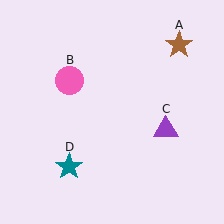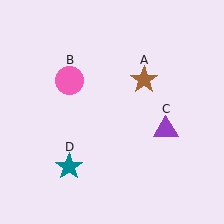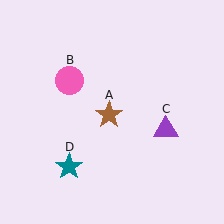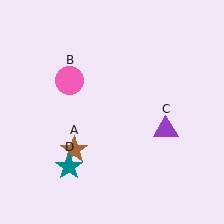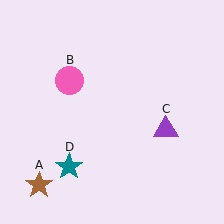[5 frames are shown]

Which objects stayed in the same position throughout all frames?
Pink circle (object B) and purple triangle (object C) and teal star (object D) remained stationary.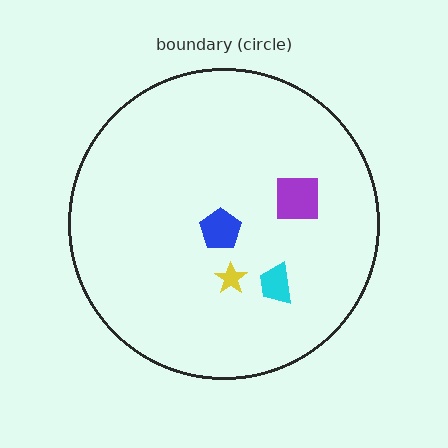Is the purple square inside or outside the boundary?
Inside.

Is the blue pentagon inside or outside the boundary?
Inside.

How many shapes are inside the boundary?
4 inside, 0 outside.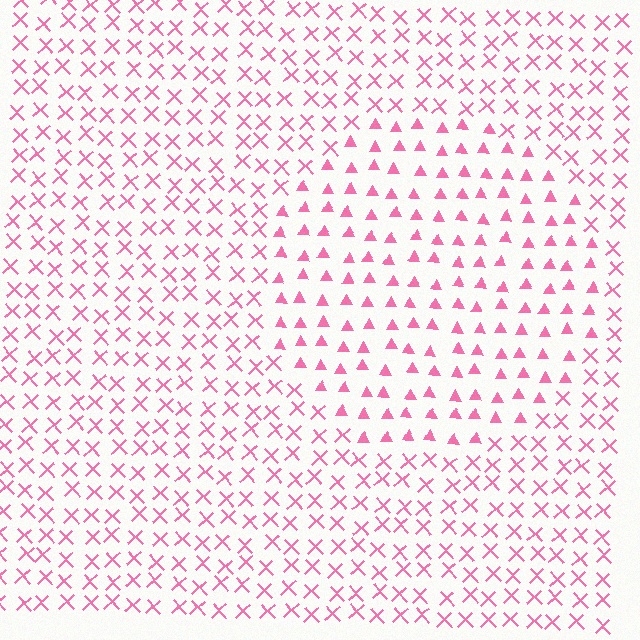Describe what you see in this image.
The image is filled with small pink elements arranged in a uniform grid. A circle-shaped region contains triangles, while the surrounding area contains X marks. The boundary is defined purely by the change in element shape.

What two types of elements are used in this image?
The image uses triangles inside the circle region and X marks outside it.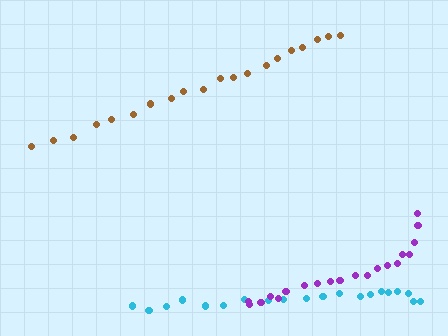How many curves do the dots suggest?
There are 3 distinct paths.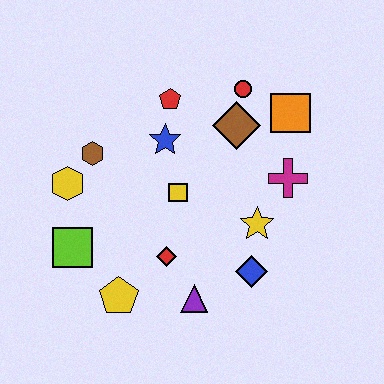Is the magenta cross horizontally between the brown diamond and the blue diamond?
No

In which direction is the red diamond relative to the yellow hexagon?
The red diamond is to the right of the yellow hexagon.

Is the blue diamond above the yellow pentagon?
Yes